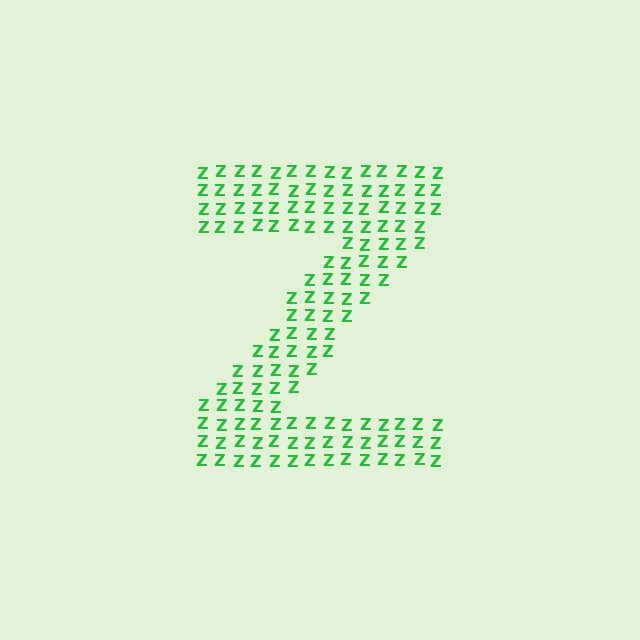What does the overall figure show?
The overall figure shows the letter Z.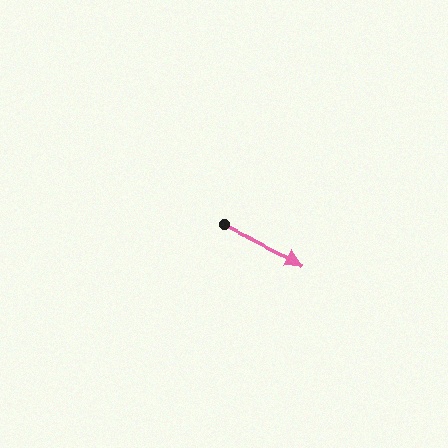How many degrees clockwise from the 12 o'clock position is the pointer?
Approximately 116 degrees.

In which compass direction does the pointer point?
Southeast.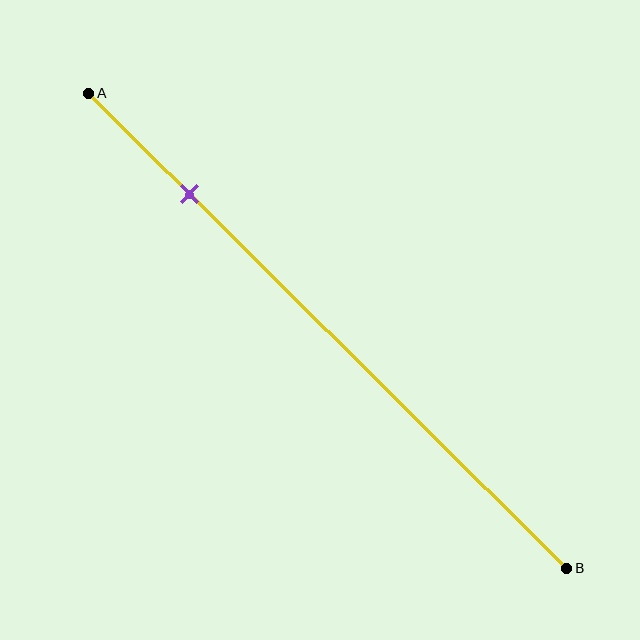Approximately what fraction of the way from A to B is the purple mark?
The purple mark is approximately 20% of the way from A to B.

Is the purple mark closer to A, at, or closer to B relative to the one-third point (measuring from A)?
The purple mark is closer to point A than the one-third point of segment AB.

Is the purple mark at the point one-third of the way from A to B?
No, the mark is at about 20% from A, not at the 33% one-third point.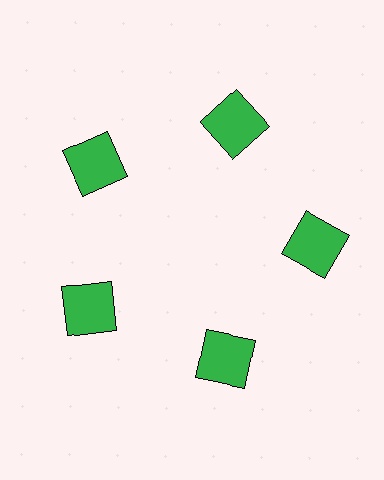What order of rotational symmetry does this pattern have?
This pattern has 5-fold rotational symmetry.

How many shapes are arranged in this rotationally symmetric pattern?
There are 5 shapes, arranged in 5 groups of 1.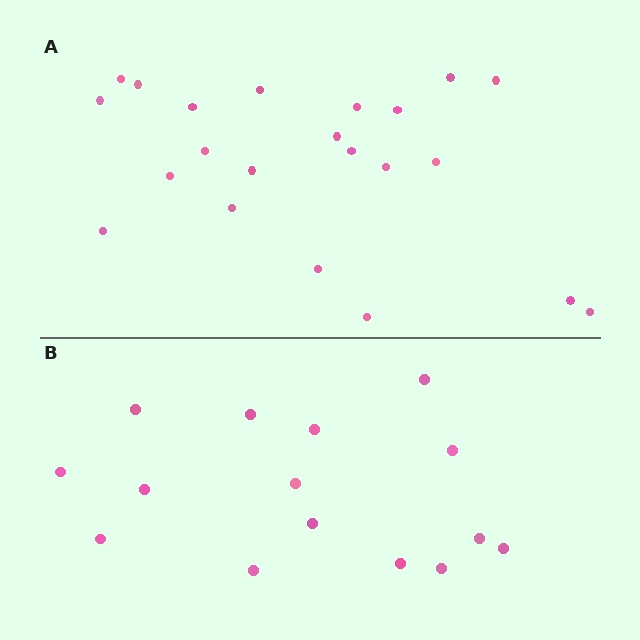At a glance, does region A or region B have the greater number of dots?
Region A (the top region) has more dots.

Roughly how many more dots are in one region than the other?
Region A has roughly 8 or so more dots than region B.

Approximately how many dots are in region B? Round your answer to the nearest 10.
About 20 dots. (The exact count is 15, which rounds to 20.)